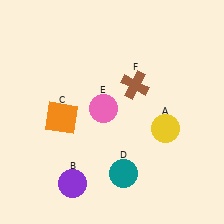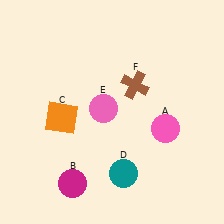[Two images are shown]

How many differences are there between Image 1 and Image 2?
There are 2 differences between the two images.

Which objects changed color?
A changed from yellow to pink. B changed from purple to magenta.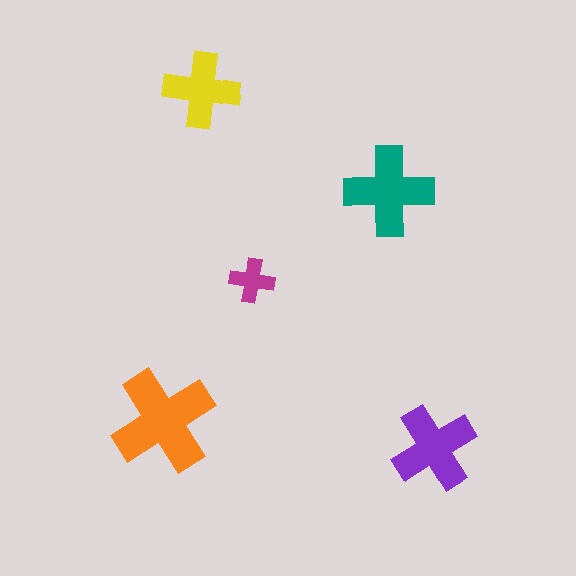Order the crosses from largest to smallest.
the orange one, the teal one, the purple one, the yellow one, the magenta one.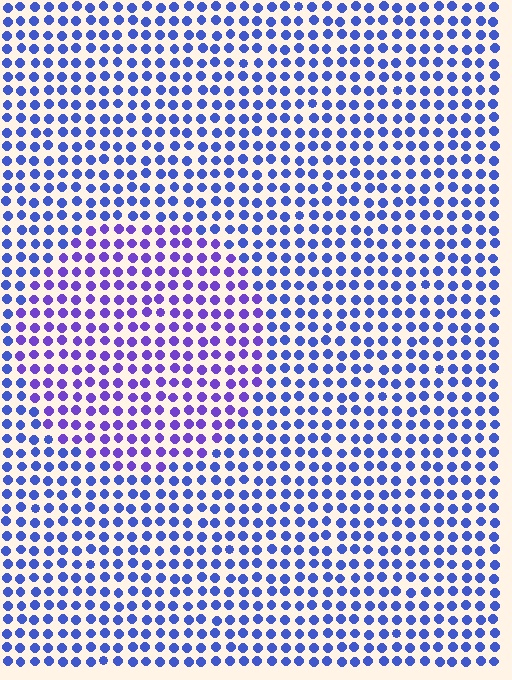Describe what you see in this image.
The image is filled with small blue elements in a uniform arrangement. A circle-shaped region is visible where the elements are tinted to a slightly different hue, forming a subtle color boundary.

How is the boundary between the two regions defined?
The boundary is defined purely by a slight shift in hue (about 31 degrees). Spacing, size, and orientation are identical on both sides.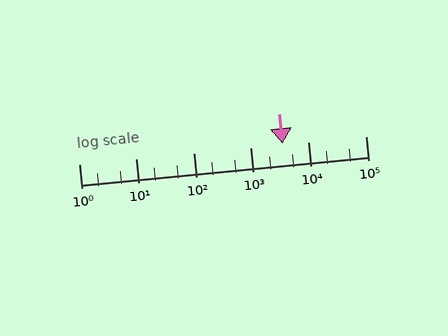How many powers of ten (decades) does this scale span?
The scale spans 5 decades, from 1 to 100000.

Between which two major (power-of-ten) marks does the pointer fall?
The pointer is between 1000 and 10000.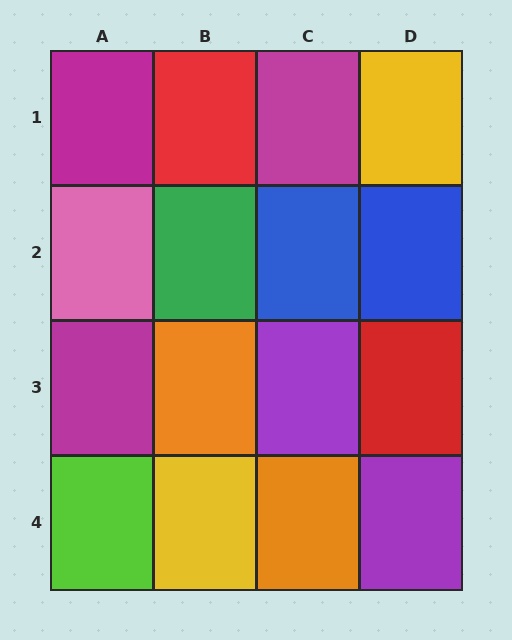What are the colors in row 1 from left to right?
Magenta, red, magenta, yellow.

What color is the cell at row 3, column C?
Purple.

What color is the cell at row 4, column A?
Lime.